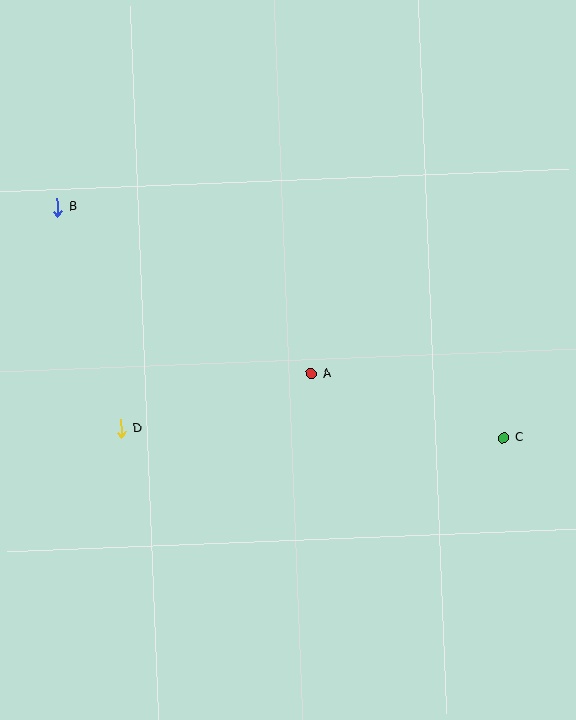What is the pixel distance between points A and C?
The distance between A and C is 203 pixels.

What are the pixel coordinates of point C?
Point C is at (504, 438).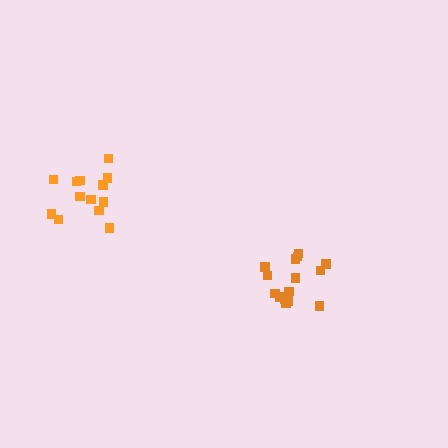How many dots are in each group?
Group 1: 13 dots, Group 2: 16 dots (29 total).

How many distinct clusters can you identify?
There are 2 distinct clusters.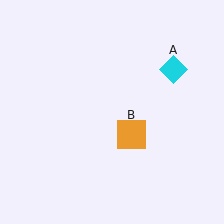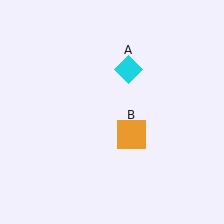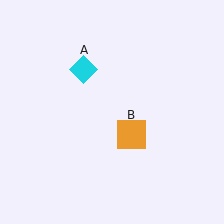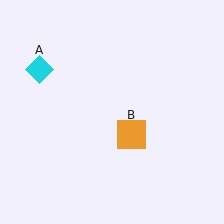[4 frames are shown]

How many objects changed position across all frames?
1 object changed position: cyan diamond (object A).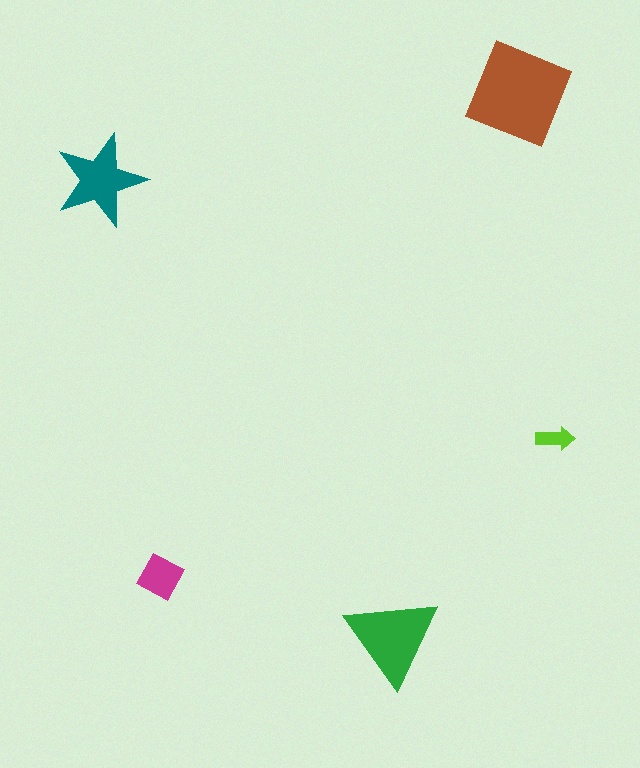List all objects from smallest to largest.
The lime arrow, the magenta diamond, the teal star, the green triangle, the brown square.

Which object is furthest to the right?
The lime arrow is rightmost.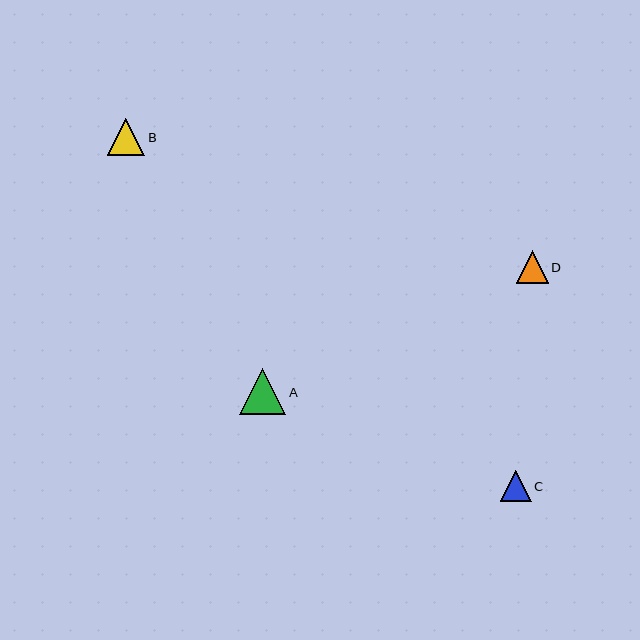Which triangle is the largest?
Triangle A is the largest with a size of approximately 46 pixels.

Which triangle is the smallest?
Triangle C is the smallest with a size of approximately 31 pixels.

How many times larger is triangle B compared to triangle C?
Triangle B is approximately 1.2 times the size of triangle C.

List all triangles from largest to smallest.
From largest to smallest: A, B, D, C.